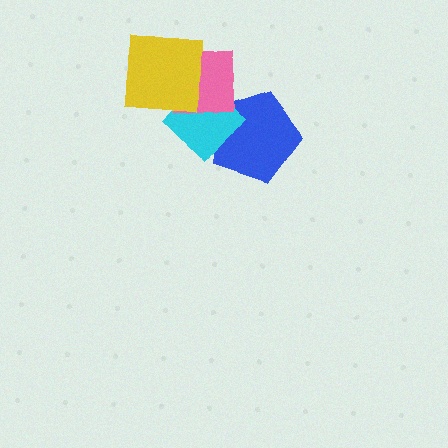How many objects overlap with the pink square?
3 objects overlap with the pink square.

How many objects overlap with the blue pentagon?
2 objects overlap with the blue pentagon.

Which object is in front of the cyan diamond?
The pink square is in front of the cyan diamond.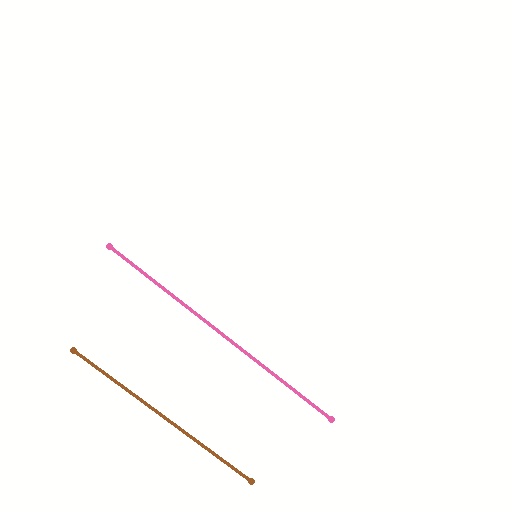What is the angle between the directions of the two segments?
Approximately 1 degree.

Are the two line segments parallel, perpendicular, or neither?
Parallel — their directions differ by only 1.3°.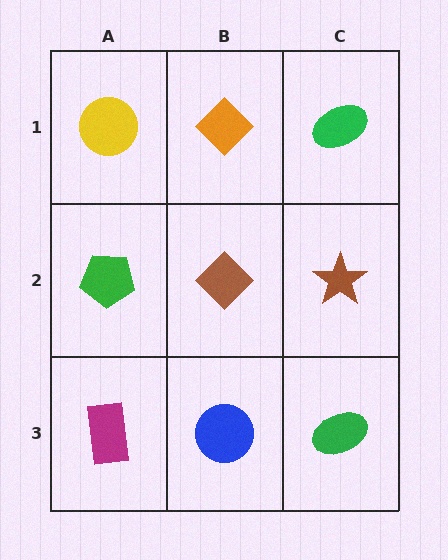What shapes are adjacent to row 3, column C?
A brown star (row 2, column C), a blue circle (row 3, column B).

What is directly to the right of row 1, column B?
A green ellipse.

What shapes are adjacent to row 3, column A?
A green pentagon (row 2, column A), a blue circle (row 3, column B).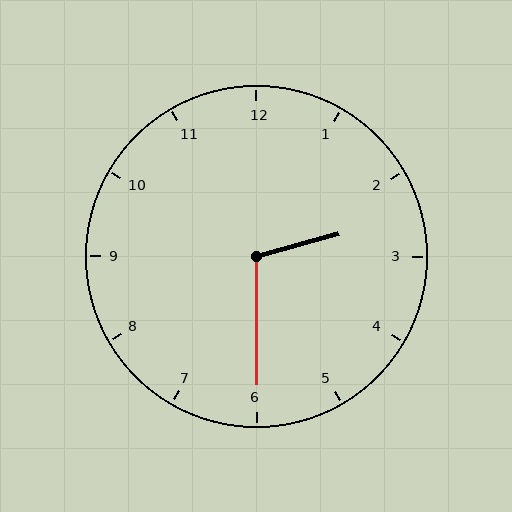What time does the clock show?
2:30.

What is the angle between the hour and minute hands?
Approximately 105 degrees.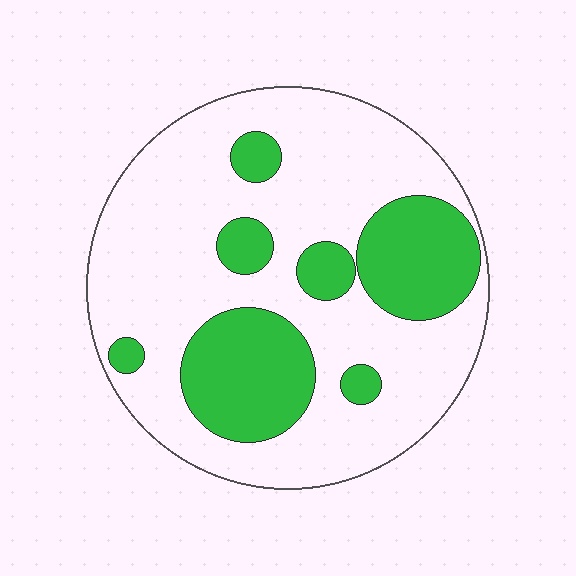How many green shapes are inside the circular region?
7.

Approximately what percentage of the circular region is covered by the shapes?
Approximately 30%.